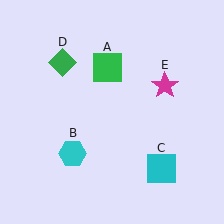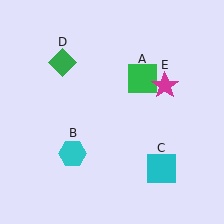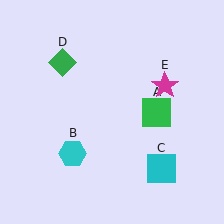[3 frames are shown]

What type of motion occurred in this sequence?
The green square (object A) rotated clockwise around the center of the scene.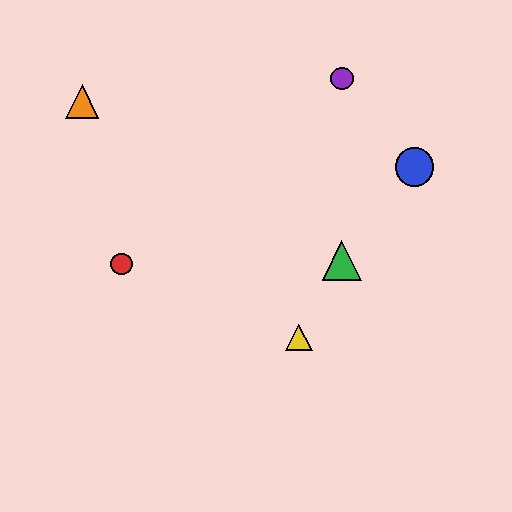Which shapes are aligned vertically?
The green triangle, the purple circle are aligned vertically.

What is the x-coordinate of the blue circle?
The blue circle is at x≈415.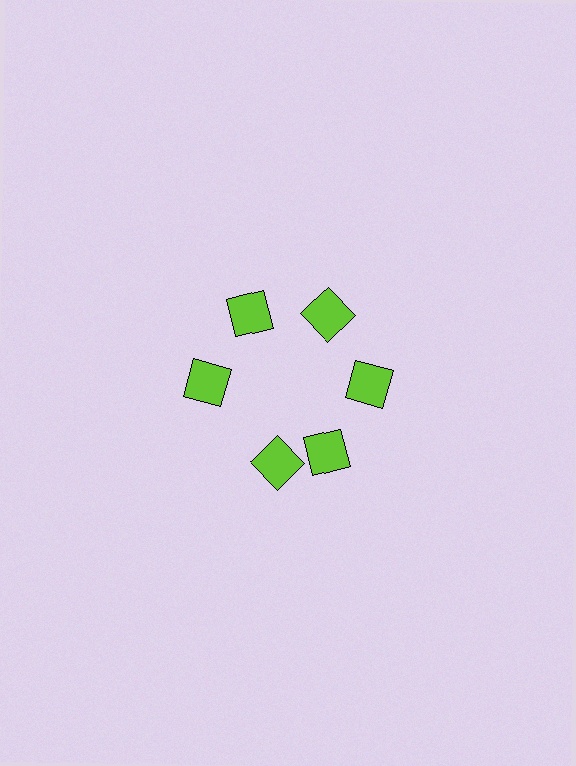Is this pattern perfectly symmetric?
No. The 6 lime squares are arranged in a ring, but one element near the 7 o'clock position is rotated out of alignment along the ring, breaking the 6-fold rotational symmetry.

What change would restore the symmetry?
The symmetry would be restored by rotating it back into even spacing with its neighbors so that all 6 squares sit at equal angles and equal distance from the center.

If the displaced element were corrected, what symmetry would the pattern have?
It would have 6-fold rotational symmetry — the pattern would map onto itself every 60 degrees.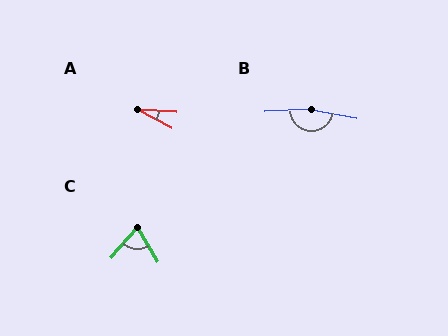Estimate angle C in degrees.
Approximately 71 degrees.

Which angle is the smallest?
A, at approximately 24 degrees.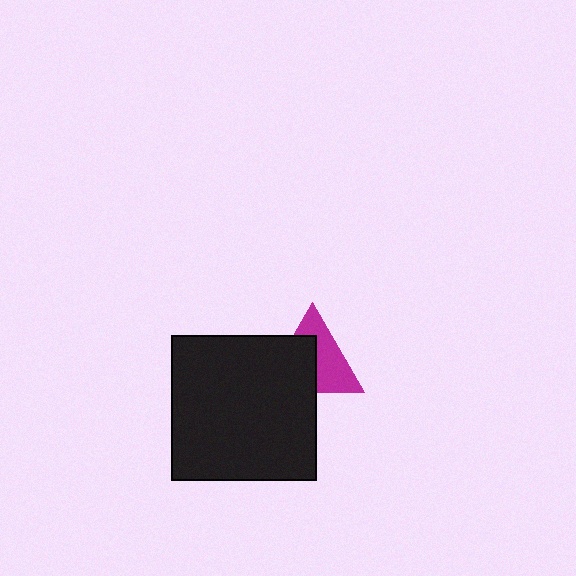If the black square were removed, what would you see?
You would see the complete magenta triangle.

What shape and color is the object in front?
The object in front is a black square.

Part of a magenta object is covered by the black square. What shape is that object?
It is a triangle.